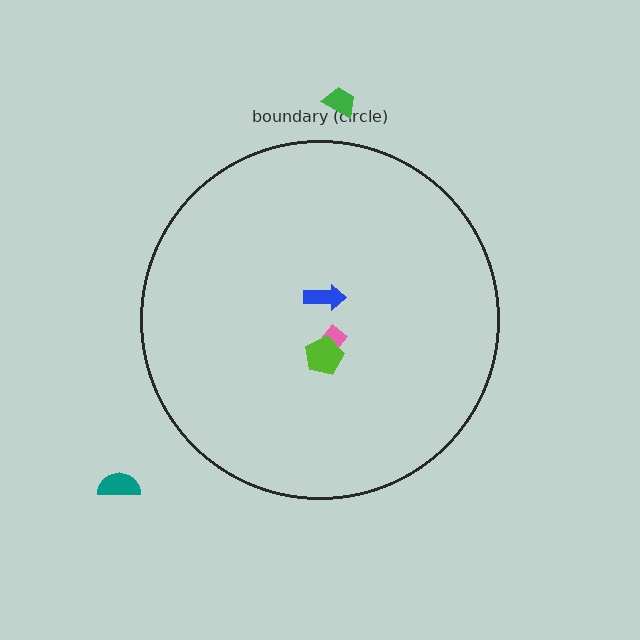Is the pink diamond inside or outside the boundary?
Inside.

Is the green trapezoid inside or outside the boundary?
Outside.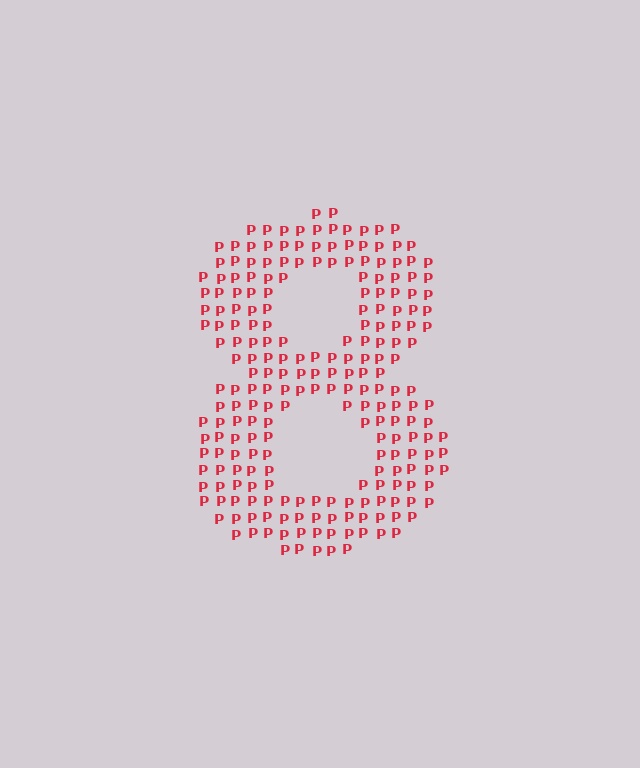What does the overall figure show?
The overall figure shows the digit 8.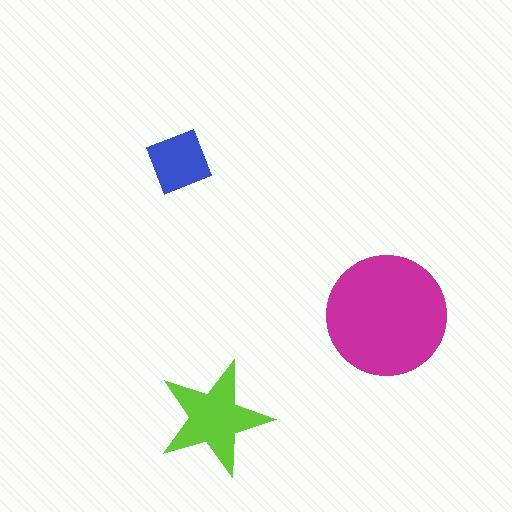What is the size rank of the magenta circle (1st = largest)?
1st.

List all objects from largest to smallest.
The magenta circle, the lime star, the blue diamond.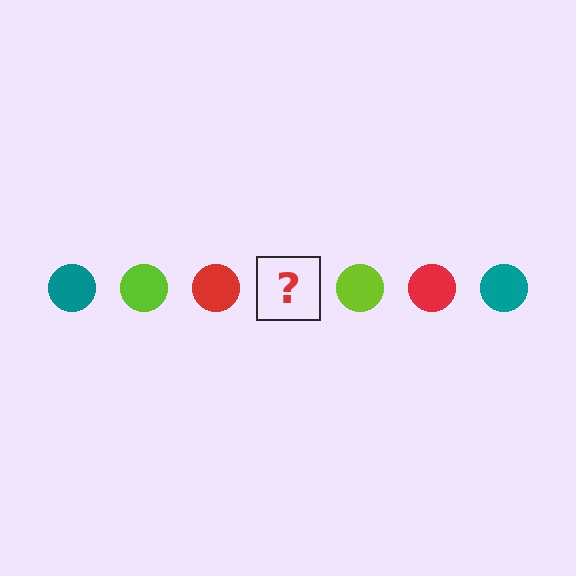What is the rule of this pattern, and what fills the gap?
The rule is that the pattern cycles through teal, lime, red circles. The gap should be filled with a teal circle.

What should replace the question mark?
The question mark should be replaced with a teal circle.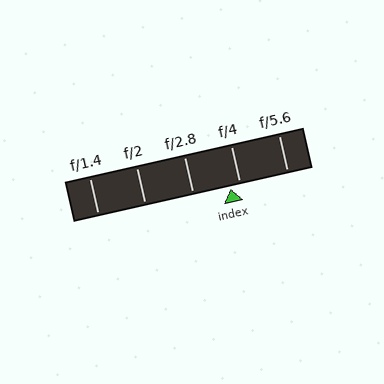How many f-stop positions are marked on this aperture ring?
There are 5 f-stop positions marked.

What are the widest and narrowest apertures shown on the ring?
The widest aperture shown is f/1.4 and the narrowest is f/5.6.